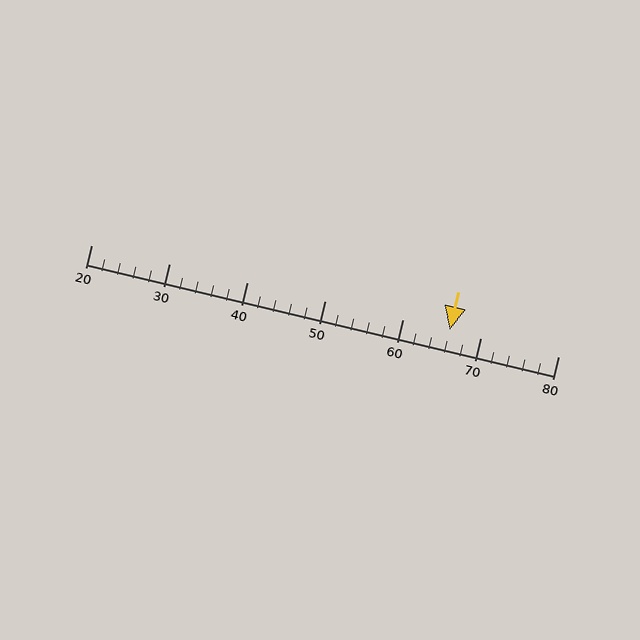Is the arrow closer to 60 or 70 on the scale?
The arrow is closer to 70.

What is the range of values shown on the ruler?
The ruler shows values from 20 to 80.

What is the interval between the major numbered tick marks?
The major tick marks are spaced 10 units apart.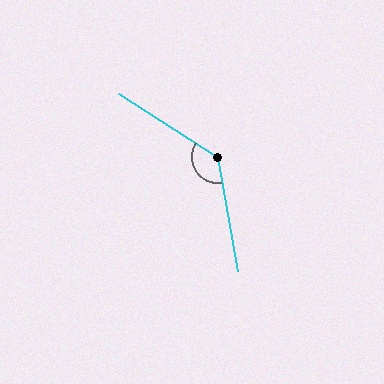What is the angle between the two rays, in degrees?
Approximately 133 degrees.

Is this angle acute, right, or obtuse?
It is obtuse.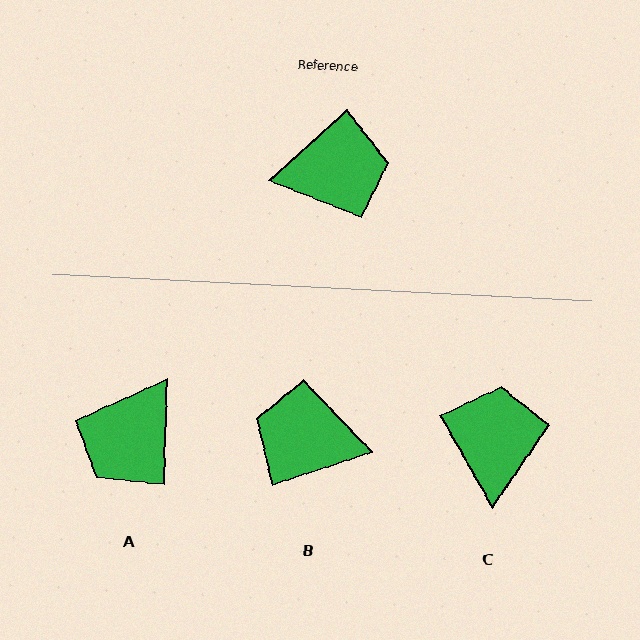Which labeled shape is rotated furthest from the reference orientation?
B, about 156 degrees away.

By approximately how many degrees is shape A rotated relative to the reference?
Approximately 134 degrees clockwise.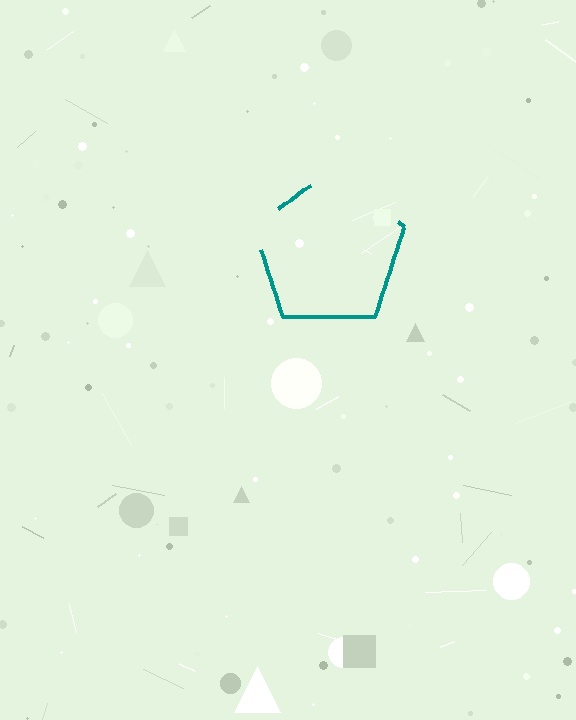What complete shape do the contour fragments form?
The contour fragments form a pentagon.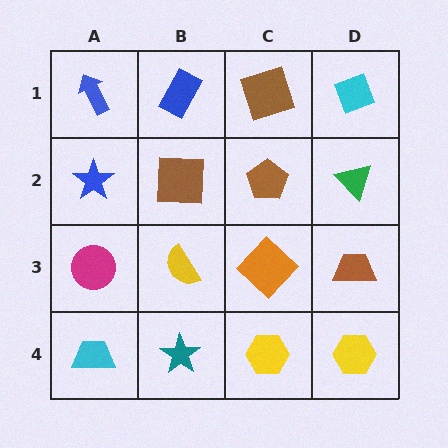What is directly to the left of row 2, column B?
A blue star.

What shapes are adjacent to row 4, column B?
A yellow semicircle (row 3, column B), a cyan trapezoid (row 4, column A), a yellow hexagon (row 4, column C).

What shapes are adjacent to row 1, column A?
A blue star (row 2, column A), a blue rectangle (row 1, column B).